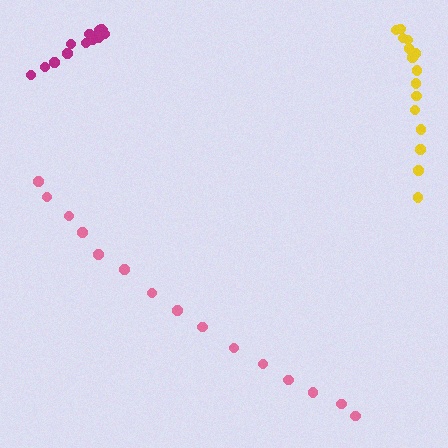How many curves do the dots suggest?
There are 3 distinct paths.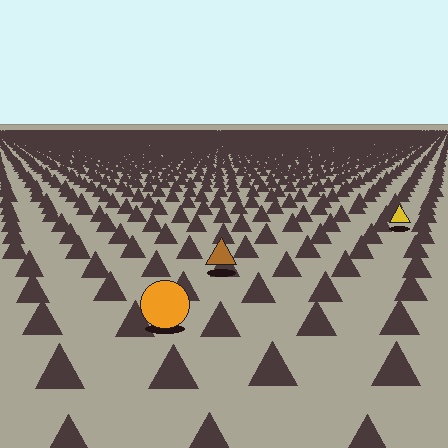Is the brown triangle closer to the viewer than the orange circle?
No. The orange circle is closer — you can tell from the texture gradient: the ground texture is coarser near it.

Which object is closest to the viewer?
The orange circle is closest. The texture marks near it are larger and more spread out.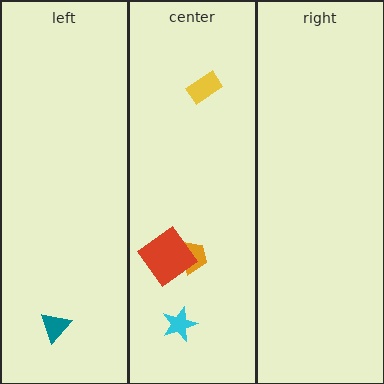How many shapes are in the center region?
4.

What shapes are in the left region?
The teal triangle.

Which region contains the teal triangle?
The left region.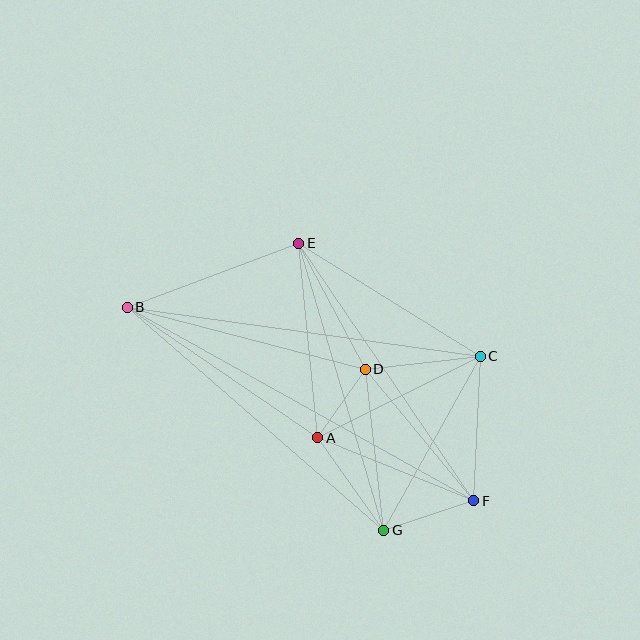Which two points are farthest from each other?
Points B and F are farthest from each other.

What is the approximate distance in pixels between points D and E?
The distance between D and E is approximately 142 pixels.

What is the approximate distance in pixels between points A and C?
The distance between A and C is approximately 182 pixels.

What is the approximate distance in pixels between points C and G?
The distance between C and G is approximately 199 pixels.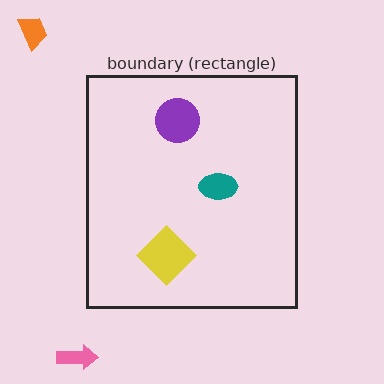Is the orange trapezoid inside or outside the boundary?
Outside.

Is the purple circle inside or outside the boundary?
Inside.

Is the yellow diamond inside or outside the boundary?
Inside.